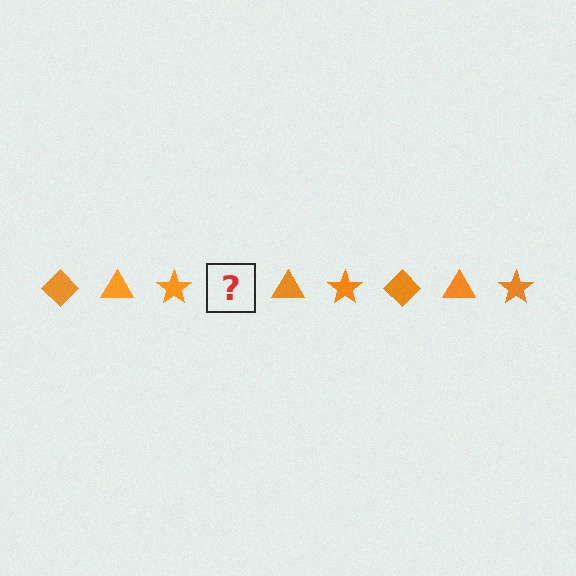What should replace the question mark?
The question mark should be replaced with an orange diamond.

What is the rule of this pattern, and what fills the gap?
The rule is that the pattern cycles through diamond, triangle, star shapes in orange. The gap should be filled with an orange diamond.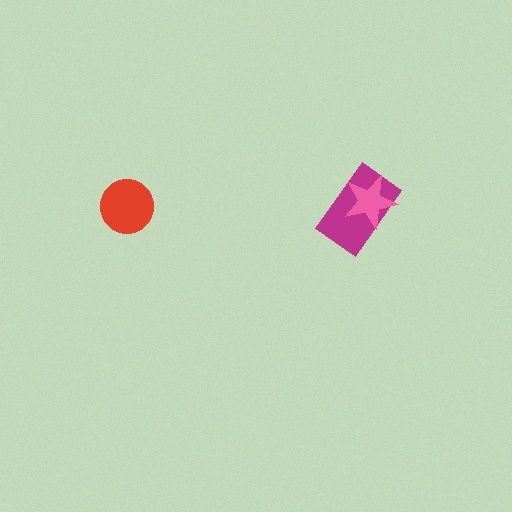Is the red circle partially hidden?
No, no other shape covers it.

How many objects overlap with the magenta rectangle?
1 object overlaps with the magenta rectangle.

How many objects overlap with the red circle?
0 objects overlap with the red circle.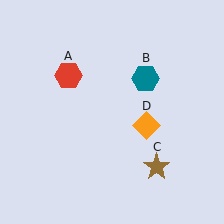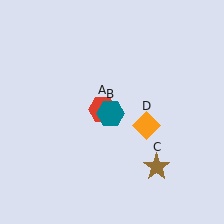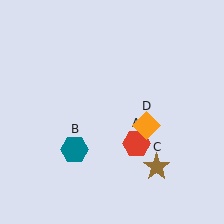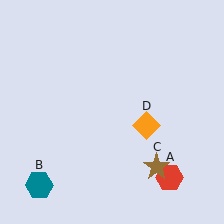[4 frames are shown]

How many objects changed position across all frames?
2 objects changed position: red hexagon (object A), teal hexagon (object B).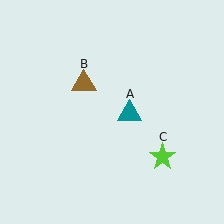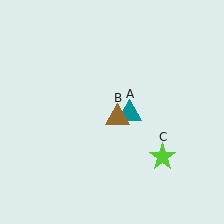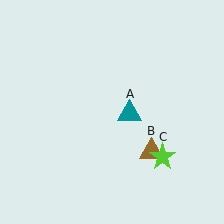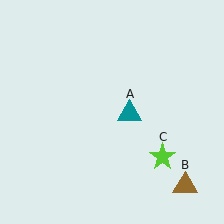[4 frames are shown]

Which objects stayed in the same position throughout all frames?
Teal triangle (object A) and lime star (object C) remained stationary.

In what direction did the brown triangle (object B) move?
The brown triangle (object B) moved down and to the right.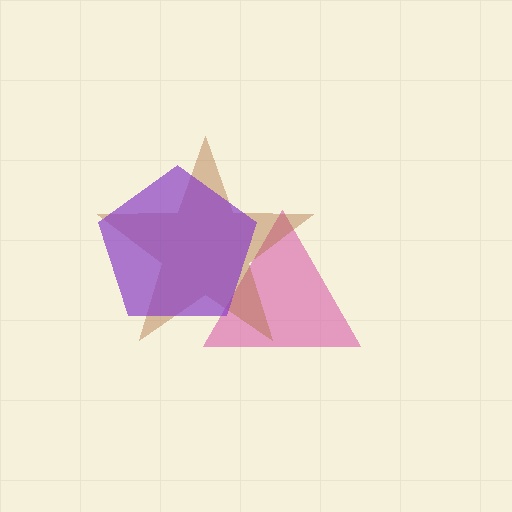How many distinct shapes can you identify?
There are 3 distinct shapes: a pink triangle, a brown star, a purple pentagon.